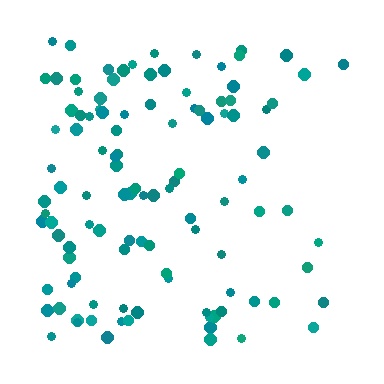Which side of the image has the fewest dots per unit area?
The right.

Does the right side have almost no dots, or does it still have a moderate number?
Still a moderate number, just noticeably fewer than the left.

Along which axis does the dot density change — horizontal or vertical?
Horizontal.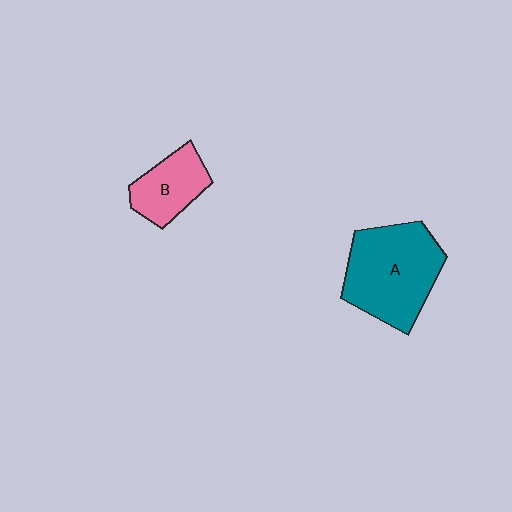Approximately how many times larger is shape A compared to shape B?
Approximately 1.9 times.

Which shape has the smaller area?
Shape B (pink).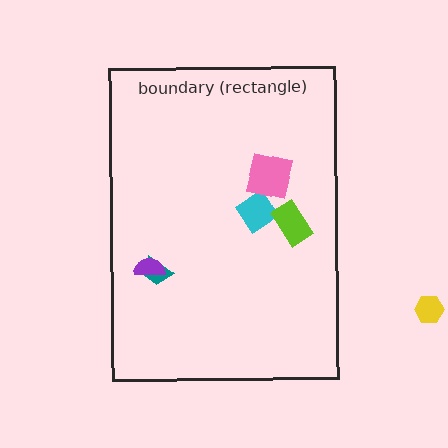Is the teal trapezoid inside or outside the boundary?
Inside.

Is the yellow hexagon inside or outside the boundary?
Outside.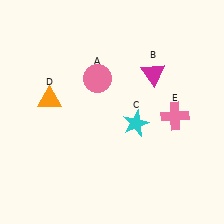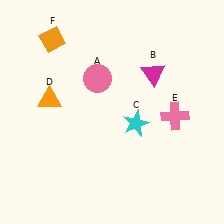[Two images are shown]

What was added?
An orange diamond (F) was added in Image 2.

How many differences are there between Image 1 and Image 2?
There is 1 difference between the two images.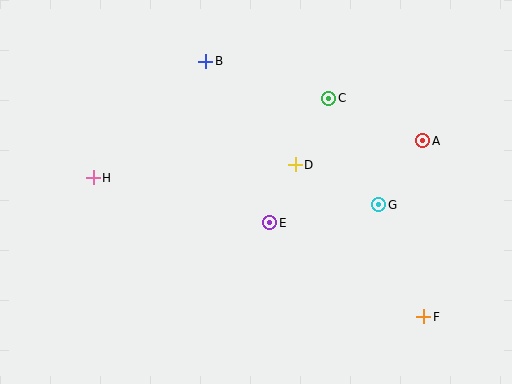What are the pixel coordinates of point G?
Point G is at (379, 205).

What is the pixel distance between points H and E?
The distance between H and E is 182 pixels.